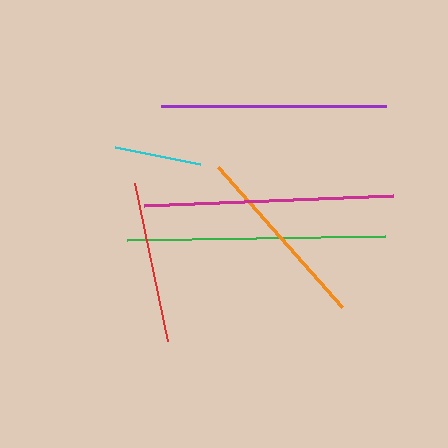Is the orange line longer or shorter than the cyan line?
The orange line is longer than the cyan line.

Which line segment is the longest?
The green line is the longest at approximately 258 pixels.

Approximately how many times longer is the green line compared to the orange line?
The green line is approximately 1.4 times the length of the orange line.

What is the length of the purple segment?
The purple segment is approximately 225 pixels long.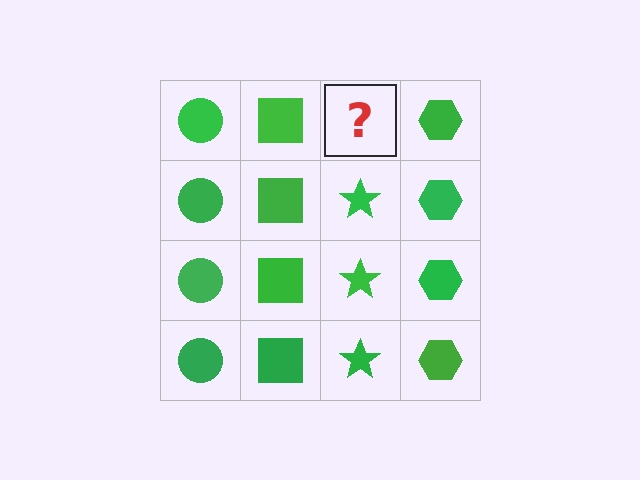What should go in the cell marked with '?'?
The missing cell should contain a green star.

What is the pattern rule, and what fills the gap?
The rule is that each column has a consistent shape. The gap should be filled with a green star.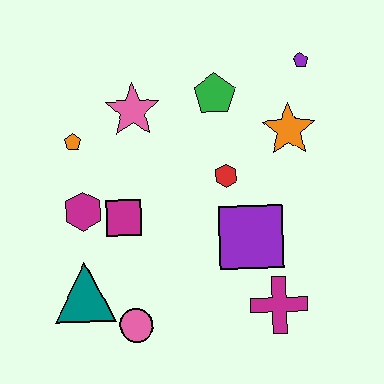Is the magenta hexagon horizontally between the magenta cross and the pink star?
No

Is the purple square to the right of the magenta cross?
No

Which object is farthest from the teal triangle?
The purple pentagon is farthest from the teal triangle.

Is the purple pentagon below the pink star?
No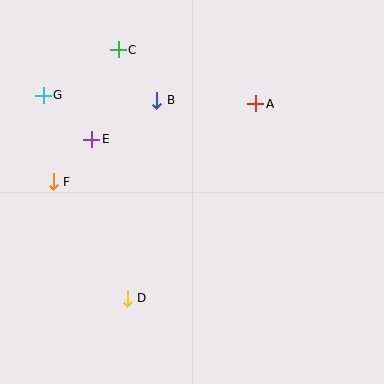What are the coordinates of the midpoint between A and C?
The midpoint between A and C is at (187, 77).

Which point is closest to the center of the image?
Point B at (157, 100) is closest to the center.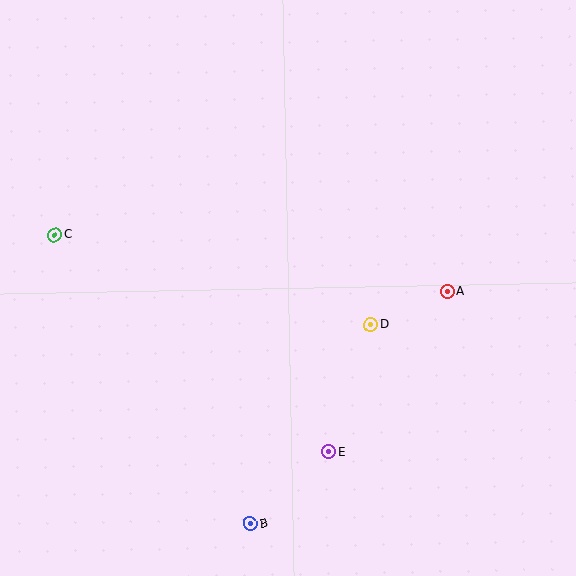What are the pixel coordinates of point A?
Point A is at (447, 291).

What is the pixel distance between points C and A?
The distance between C and A is 397 pixels.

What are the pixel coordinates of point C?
Point C is at (54, 235).